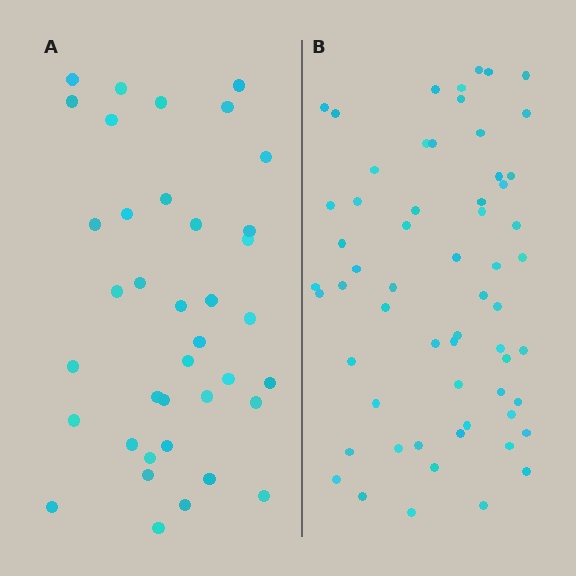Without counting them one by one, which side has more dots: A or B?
Region B (the right region) has more dots.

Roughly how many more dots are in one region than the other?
Region B has approximately 20 more dots than region A.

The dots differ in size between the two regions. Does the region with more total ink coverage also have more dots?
No. Region A has more total ink coverage because its dots are larger, but region B actually contains more individual dots. Total area can be misleading — the number of items is what matters here.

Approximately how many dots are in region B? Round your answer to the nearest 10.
About 60 dots.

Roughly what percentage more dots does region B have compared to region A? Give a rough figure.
About 60% more.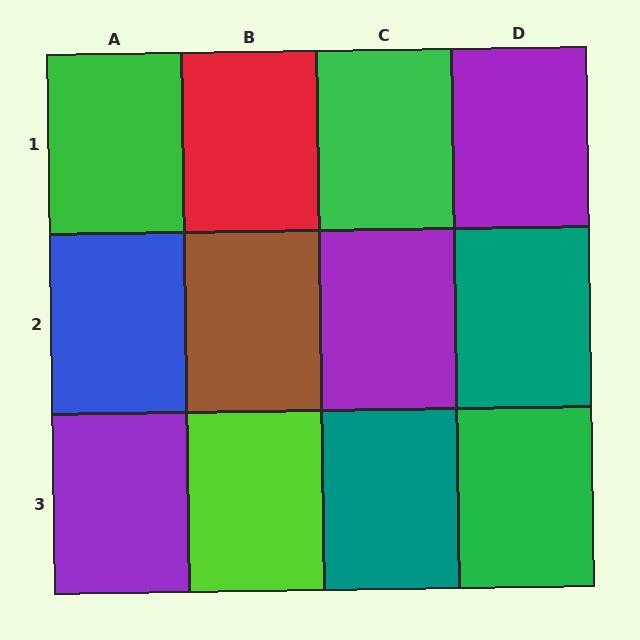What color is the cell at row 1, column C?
Green.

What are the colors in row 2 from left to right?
Blue, brown, purple, teal.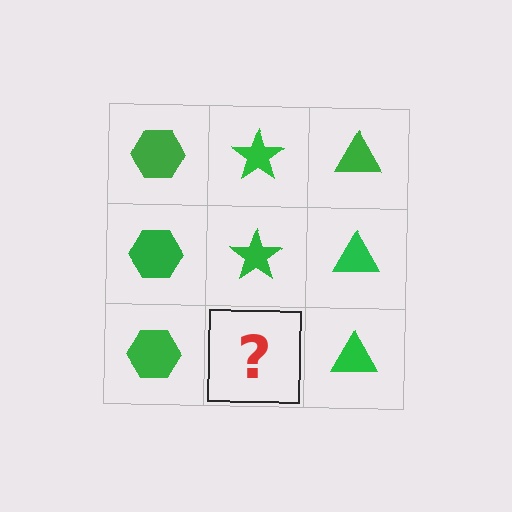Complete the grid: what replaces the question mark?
The question mark should be replaced with a green star.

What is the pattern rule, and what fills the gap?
The rule is that each column has a consistent shape. The gap should be filled with a green star.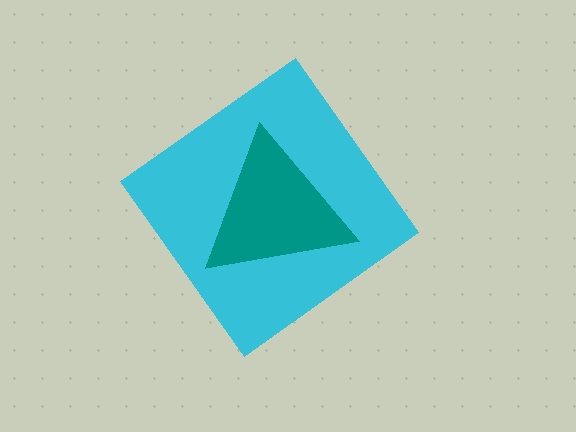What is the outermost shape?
The cyan diamond.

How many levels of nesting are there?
2.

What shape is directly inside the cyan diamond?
The teal triangle.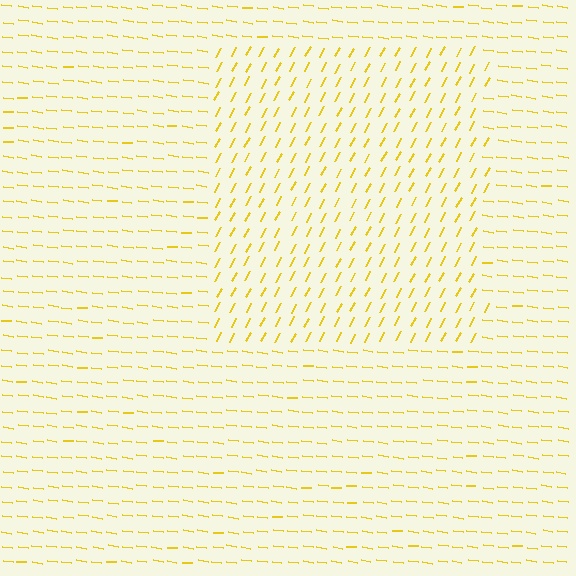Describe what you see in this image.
The image is filled with small yellow line segments. A rectangle region in the image has lines oriented differently from the surrounding lines, creating a visible texture boundary.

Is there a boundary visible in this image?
Yes, there is a texture boundary formed by a change in line orientation.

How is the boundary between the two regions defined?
The boundary is defined purely by a change in line orientation (approximately 69 degrees difference). All lines are the same color and thickness.